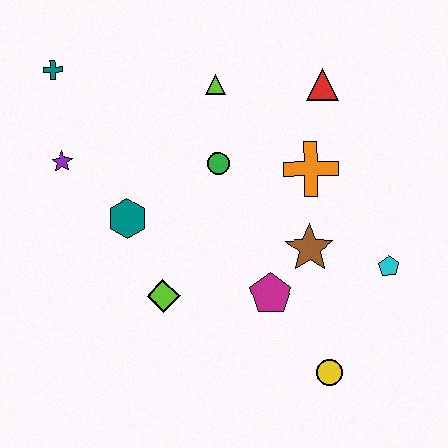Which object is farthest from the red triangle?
The yellow circle is farthest from the red triangle.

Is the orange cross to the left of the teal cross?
No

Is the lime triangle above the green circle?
Yes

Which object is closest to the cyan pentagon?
The brown star is closest to the cyan pentagon.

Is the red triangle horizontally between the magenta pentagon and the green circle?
No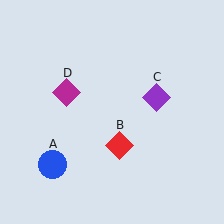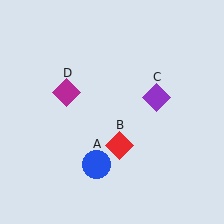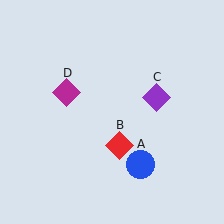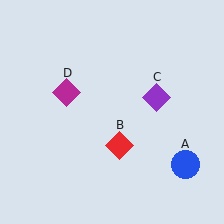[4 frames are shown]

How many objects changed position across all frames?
1 object changed position: blue circle (object A).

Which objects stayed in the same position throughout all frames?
Red diamond (object B) and purple diamond (object C) and magenta diamond (object D) remained stationary.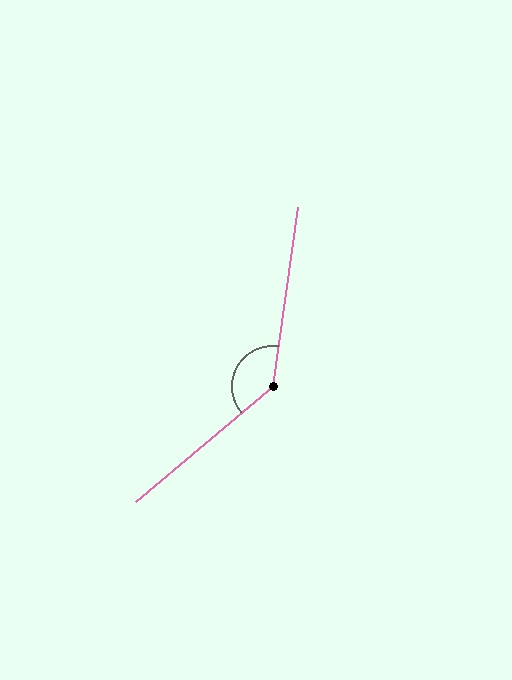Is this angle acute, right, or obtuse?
It is obtuse.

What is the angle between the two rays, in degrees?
Approximately 139 degrees.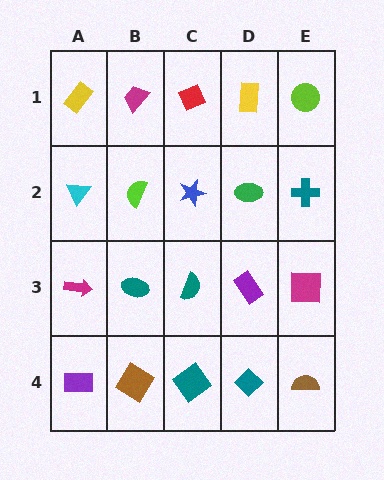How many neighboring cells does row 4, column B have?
3.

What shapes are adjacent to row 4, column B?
A teal ellipse (row 3, column B), a purple rectangle (row 4, column A), a teal diamond (row 4, column C).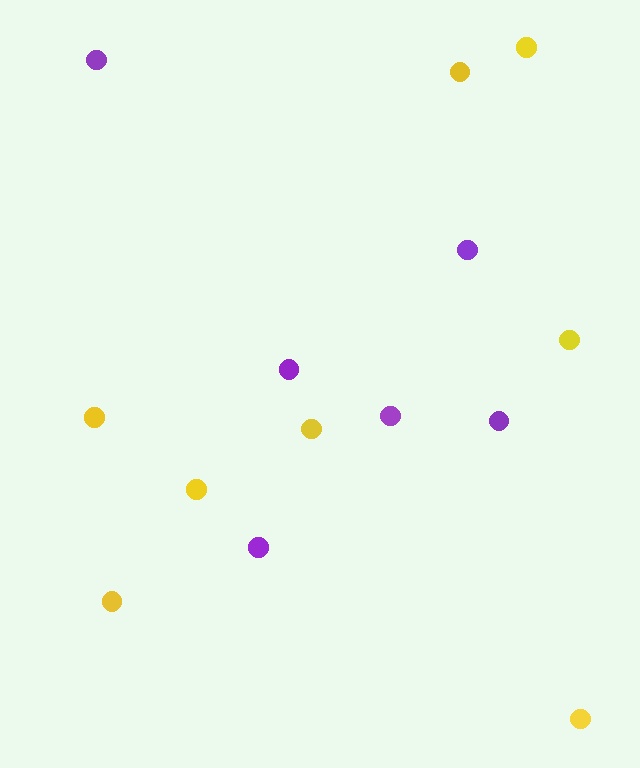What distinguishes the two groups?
There are 2 groups: one group of purple circles (6) and one group of yellow circles (8).